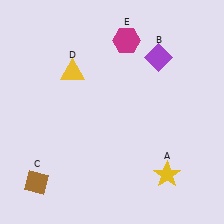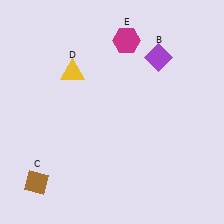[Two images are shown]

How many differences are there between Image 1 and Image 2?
There is 1 difference between the two images.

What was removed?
The yellow star (A) was removed in Image 2.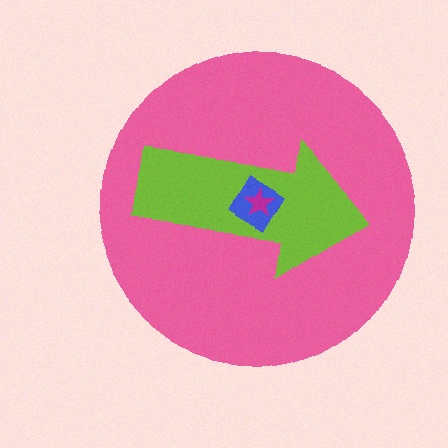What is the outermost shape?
The pink circle.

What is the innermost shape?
The magenta star.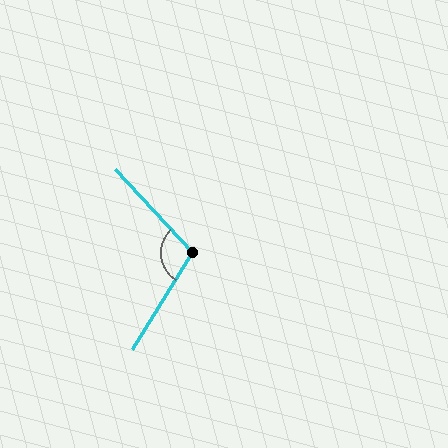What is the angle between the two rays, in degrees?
Approximately 105 degrees.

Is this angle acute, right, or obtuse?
It is obtuse.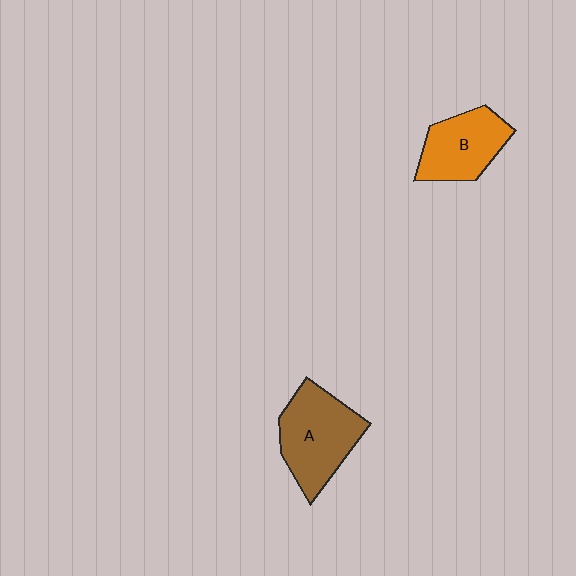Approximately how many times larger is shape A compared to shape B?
Approximately 1.3 times.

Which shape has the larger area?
Shape A (brown).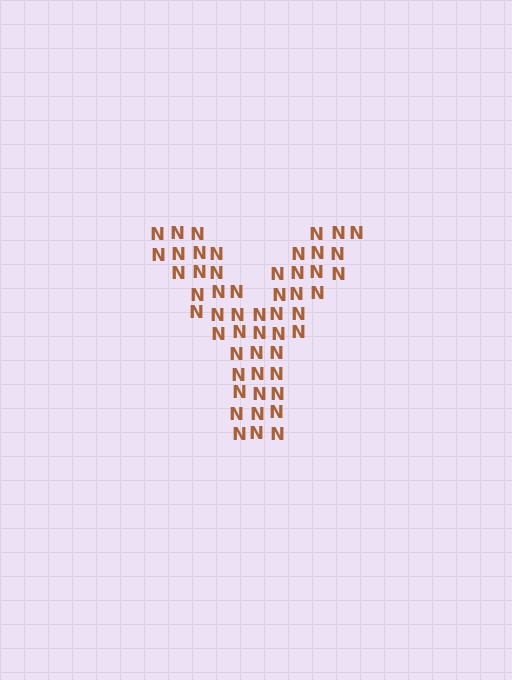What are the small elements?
The small elements are letter N's.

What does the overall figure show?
The overall figure shows the letter Y.